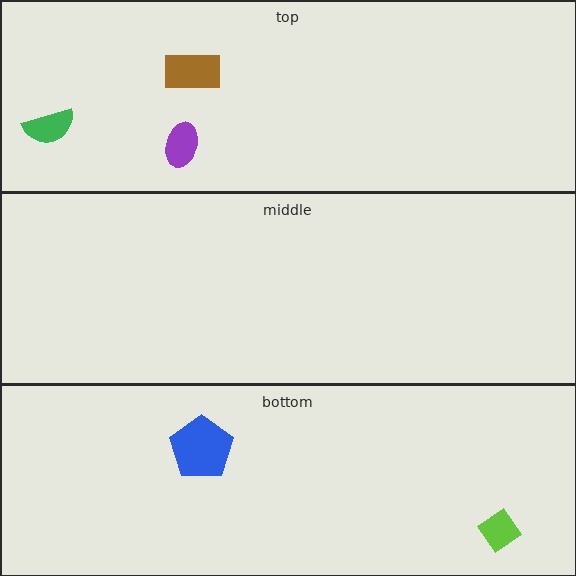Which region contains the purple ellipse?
The top region.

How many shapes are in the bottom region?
2.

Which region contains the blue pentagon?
The bottom region.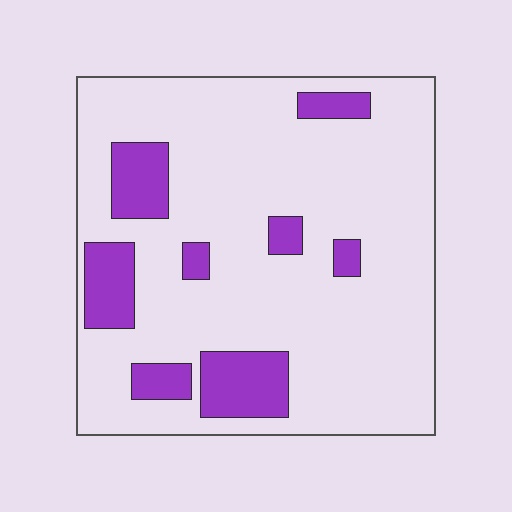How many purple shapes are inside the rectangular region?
8.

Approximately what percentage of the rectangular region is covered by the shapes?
Approximately 15%.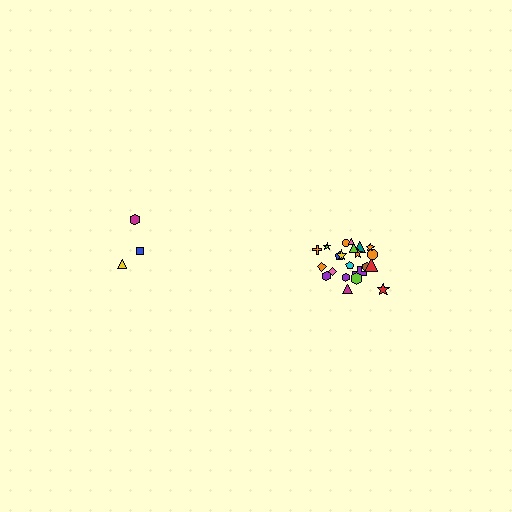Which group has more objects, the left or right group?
The right group.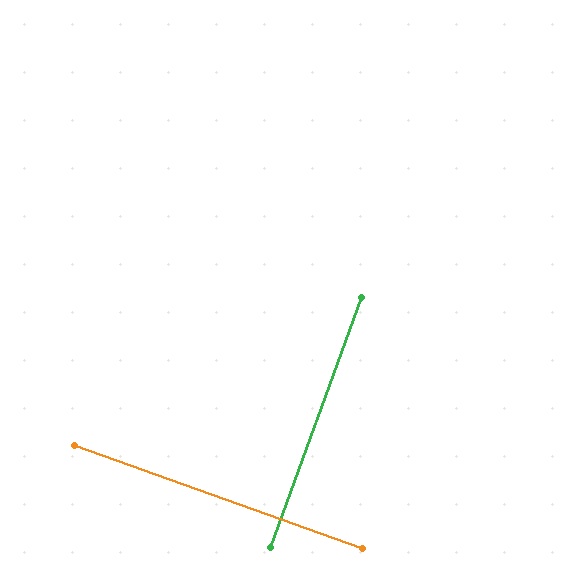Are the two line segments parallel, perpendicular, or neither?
Perpendicular — they meet at approximately 90°.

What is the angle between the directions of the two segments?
Approximately 90 degrees.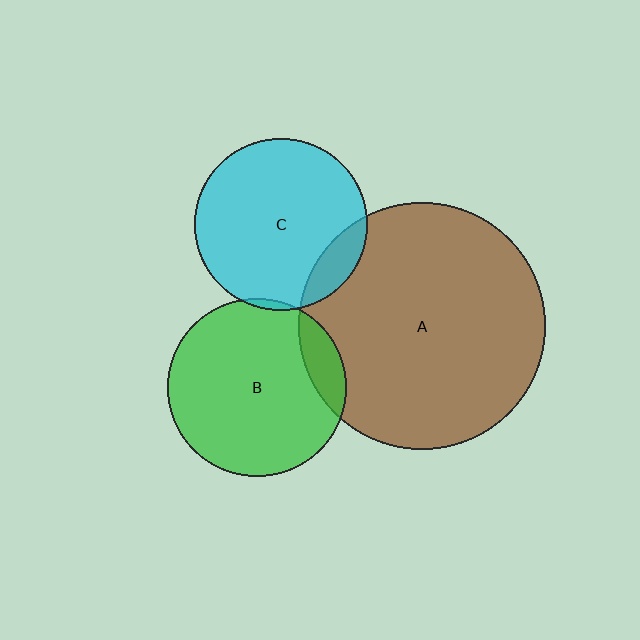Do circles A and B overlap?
Yes.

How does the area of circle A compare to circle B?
Approximately 1.9 times.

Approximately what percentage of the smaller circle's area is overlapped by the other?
Approximately 10%.